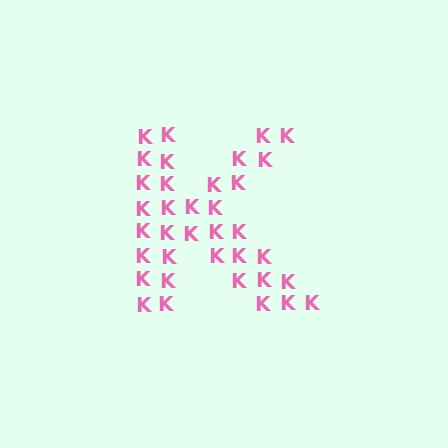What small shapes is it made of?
It is made of small letter K's.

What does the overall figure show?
The overall figure shows the letter K.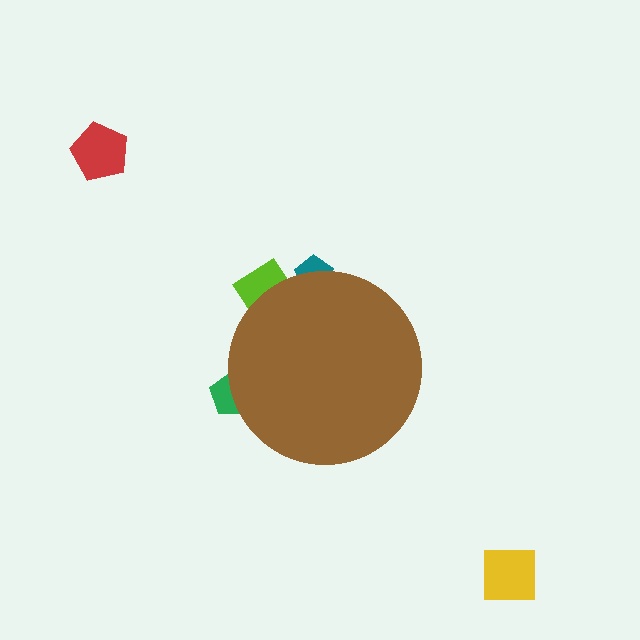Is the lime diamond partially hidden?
Yes, the lime diamond is partially hidden behind the brown circle.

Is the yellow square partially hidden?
No, the yellow square is fully visible.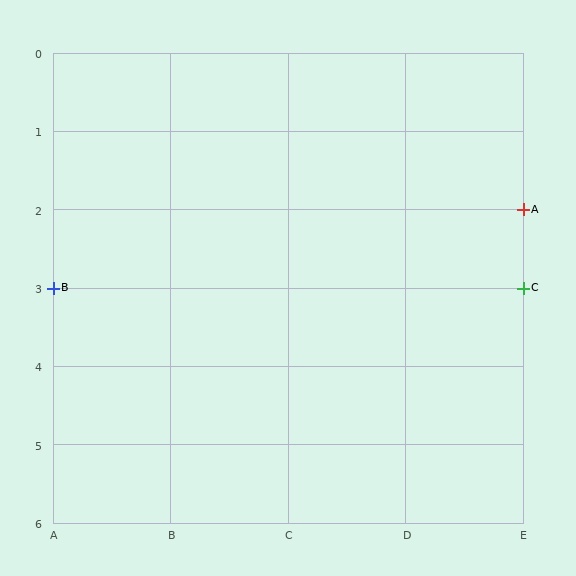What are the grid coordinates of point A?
Point A is at grid coordinates (E, 2).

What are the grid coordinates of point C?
Point C is at grid coordinates (E, 3).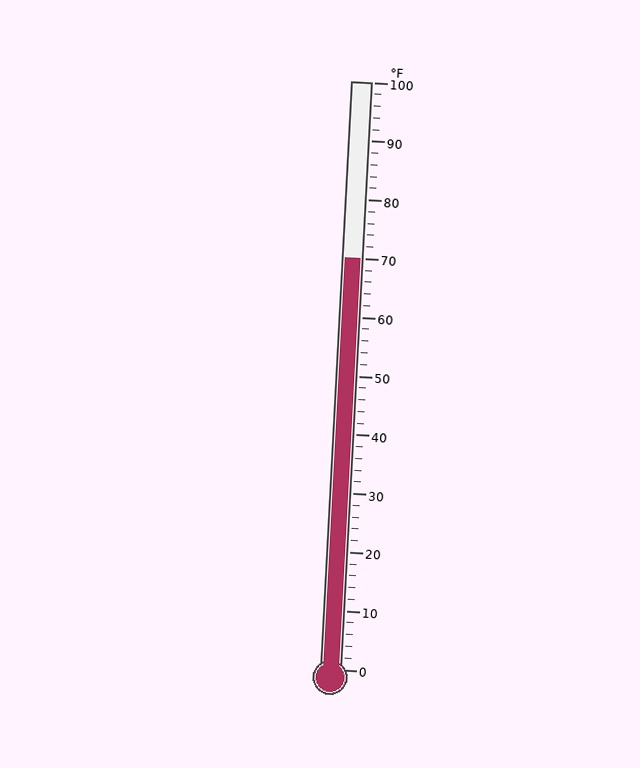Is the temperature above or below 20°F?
The temperature is above 20°F.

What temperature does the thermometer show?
The thermometer shows approximately 70°F.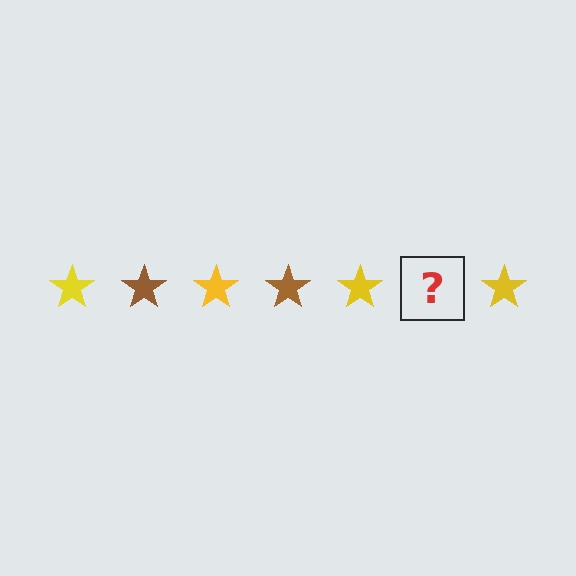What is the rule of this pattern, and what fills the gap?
The rule is that the pattern cycles through yellow, brown stars. The gap should be filled with a brown star.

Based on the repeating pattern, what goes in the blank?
The blank should be a brown star.